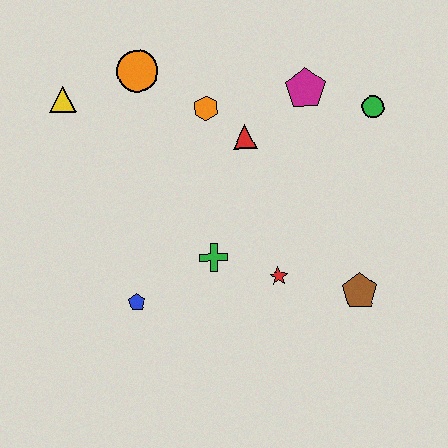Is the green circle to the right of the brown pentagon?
Yes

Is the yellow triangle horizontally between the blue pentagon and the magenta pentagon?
No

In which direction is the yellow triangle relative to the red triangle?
The yellow triangle is to the left of the red triangle.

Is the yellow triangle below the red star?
No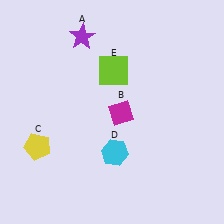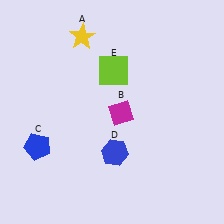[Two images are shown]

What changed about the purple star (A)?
In Image 1, A is purple. In Image 2, it changed to yellow.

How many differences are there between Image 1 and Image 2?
There are 3 differences between the two images.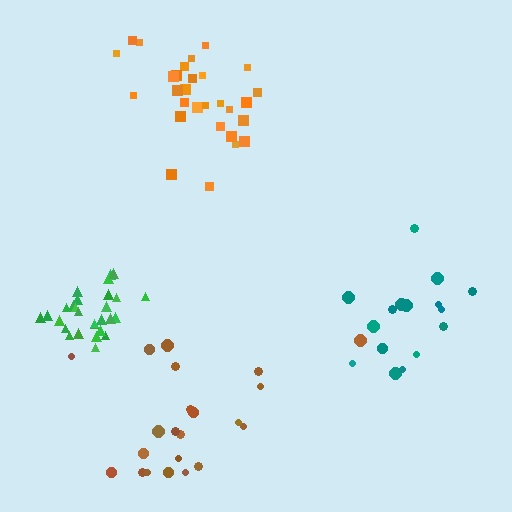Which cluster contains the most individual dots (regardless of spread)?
Orange (29).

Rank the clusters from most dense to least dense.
green, orange, teal, brown.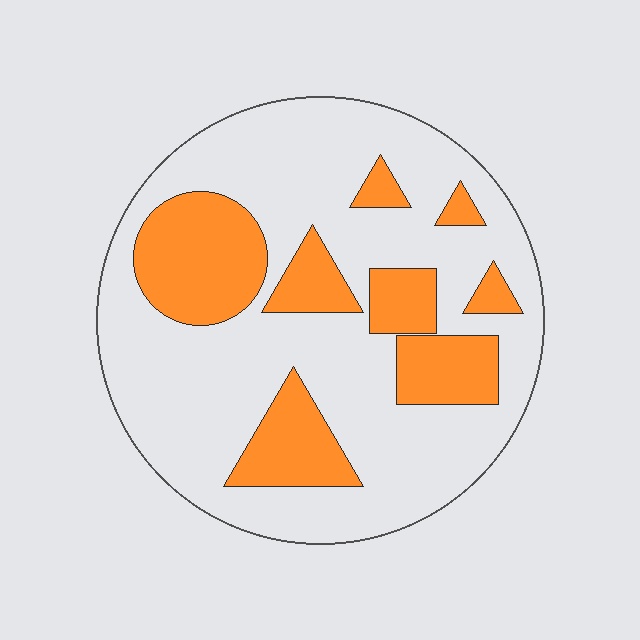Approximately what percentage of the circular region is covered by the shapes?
Approximately 30%.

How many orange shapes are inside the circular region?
8.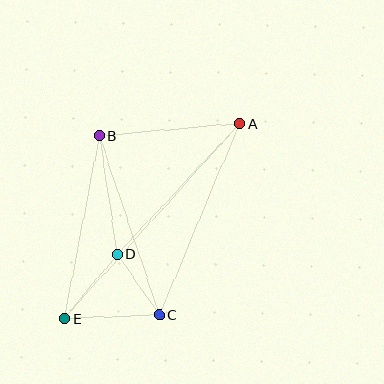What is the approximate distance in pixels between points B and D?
The distance between B and D is approximately 120 pixels.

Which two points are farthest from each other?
Points A and E are farthest from each other.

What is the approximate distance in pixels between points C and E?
The distance between C and E is approximately 95 pixels.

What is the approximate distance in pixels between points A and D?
The distance between A and D is approximately 179 pixels.